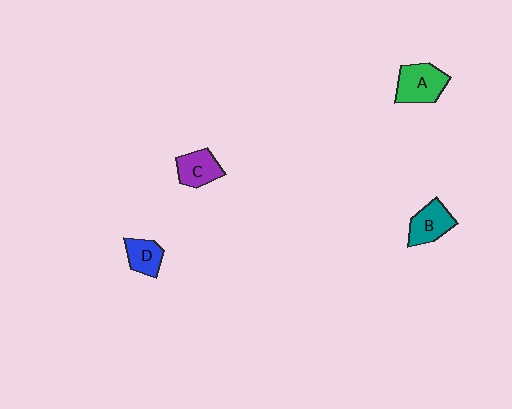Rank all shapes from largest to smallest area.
From largest to smallest: A (green), B (teal), C (purple), D (blue).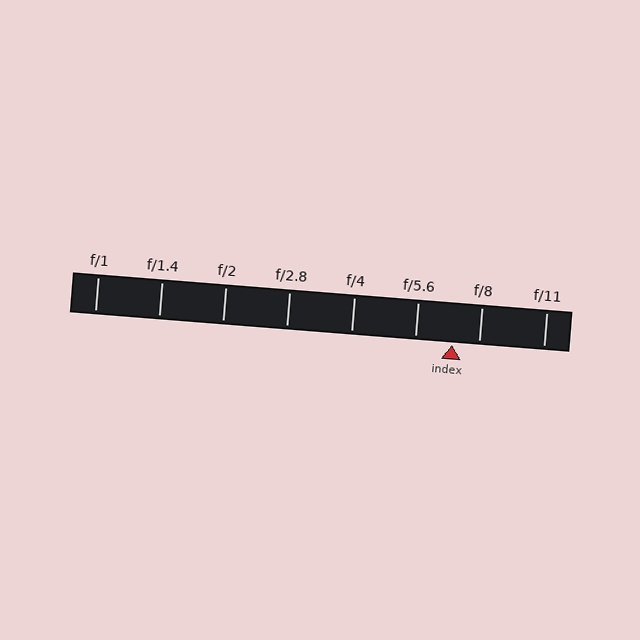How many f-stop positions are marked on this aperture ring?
There are 8 f-stop positions marked.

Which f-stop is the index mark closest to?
The index mark is closest to f/8.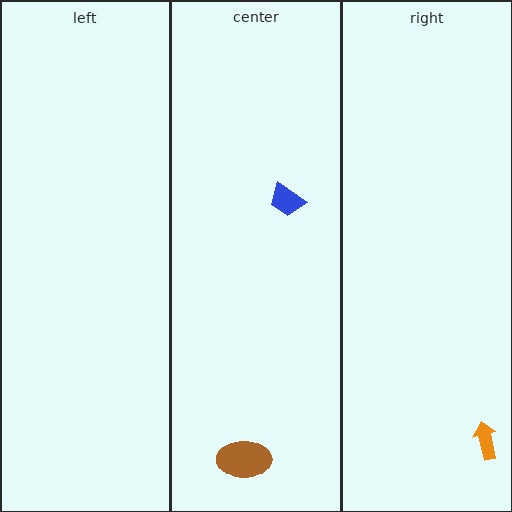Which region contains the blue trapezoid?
The center region.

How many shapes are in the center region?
2.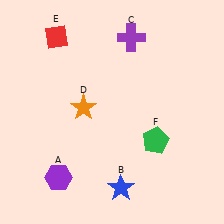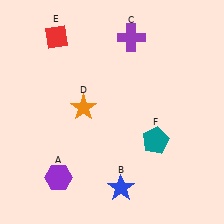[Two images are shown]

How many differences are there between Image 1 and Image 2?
There is 1 difference between the two images.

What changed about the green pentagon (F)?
In Image 1, F is green. In Image 2, it changed to teal.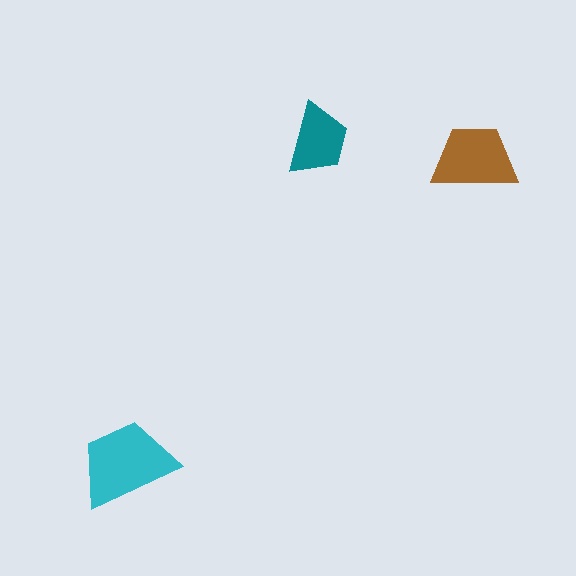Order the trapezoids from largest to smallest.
the cyan one, the brown one, the teal one.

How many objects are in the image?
There are 3 objects in the image.